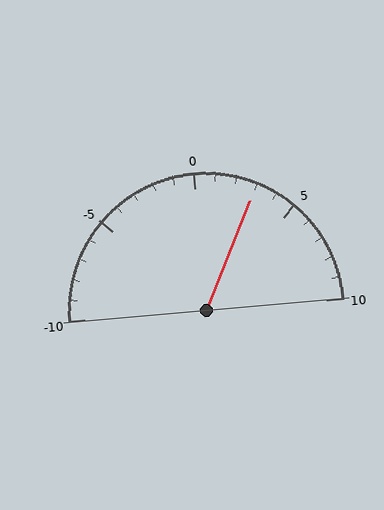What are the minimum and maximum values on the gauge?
The gauge ranges from -10 to 10.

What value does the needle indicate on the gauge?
The needle indicates approximately 3.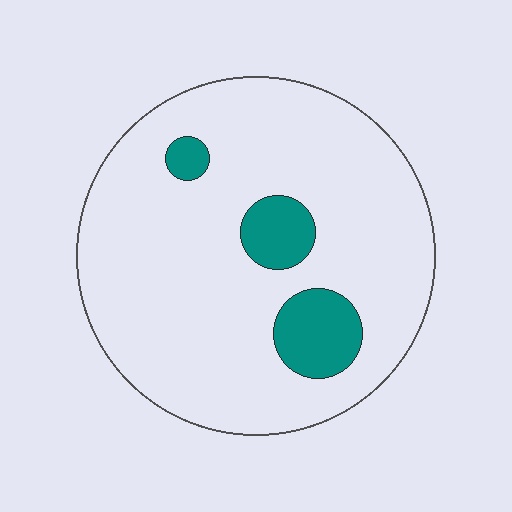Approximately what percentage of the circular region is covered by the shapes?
Approximately 10%.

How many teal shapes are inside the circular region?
3.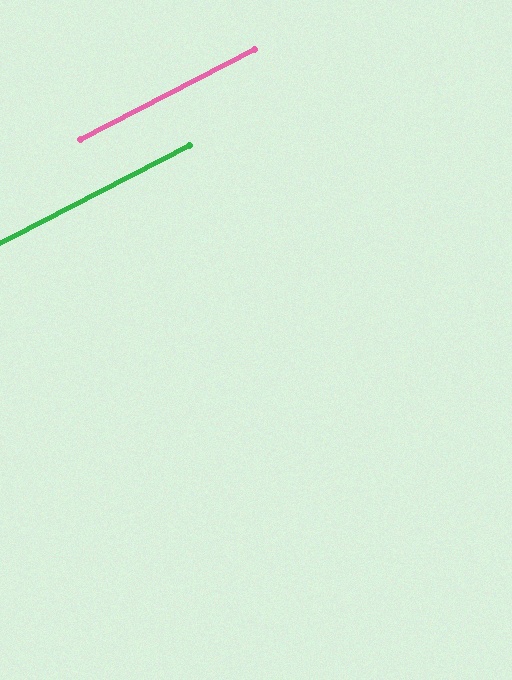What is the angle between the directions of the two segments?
Approximately 0 degrees.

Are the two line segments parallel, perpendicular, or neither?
Parallel — their directions differ by only 0.1°.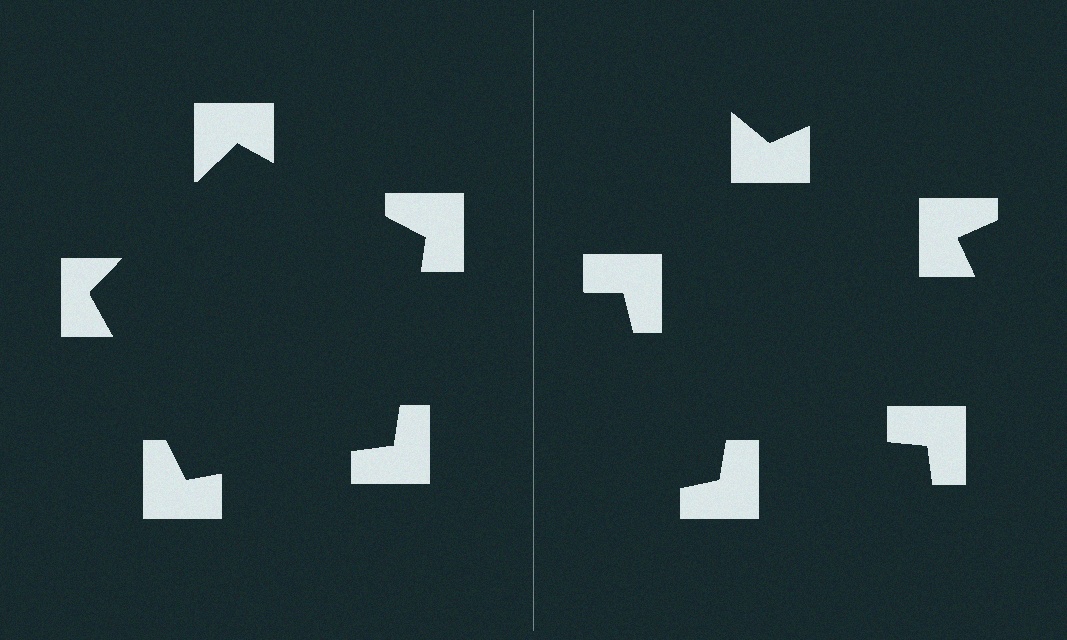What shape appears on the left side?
An illusory pentagon.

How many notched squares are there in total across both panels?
10 — 5 on each side.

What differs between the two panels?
The notched squares are positioned identically on both sides; only the wedge orientations differ. On the left they align to a pentagon; on the right they are misaligned.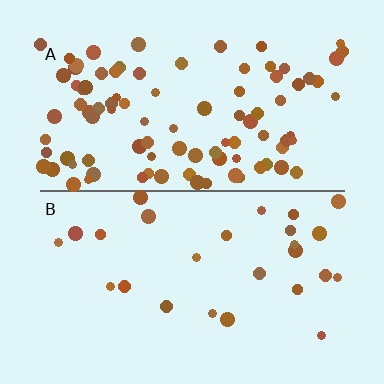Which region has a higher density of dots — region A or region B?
A (the top).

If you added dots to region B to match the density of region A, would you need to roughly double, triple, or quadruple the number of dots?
Approximately quadruple.